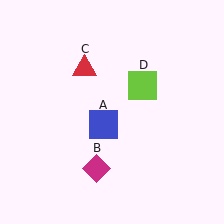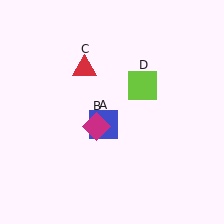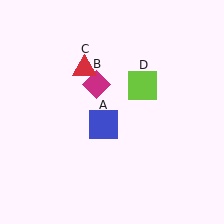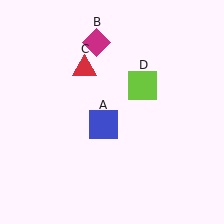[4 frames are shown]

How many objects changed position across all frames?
1 object changed position: magenta diamond (object B).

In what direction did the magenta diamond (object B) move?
The magenta diamond (object B) moved up.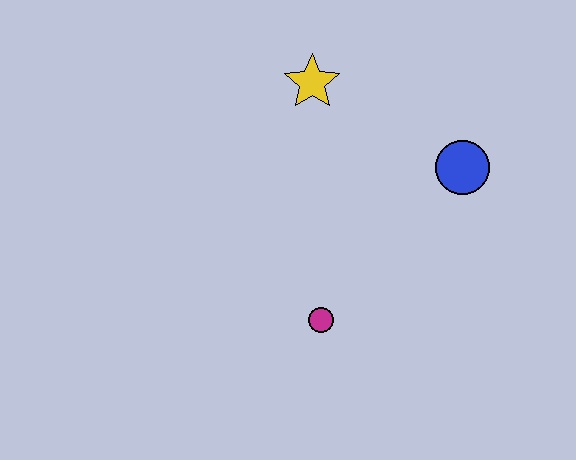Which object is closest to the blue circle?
The yellow star is closest to the blue circle.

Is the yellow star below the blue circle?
No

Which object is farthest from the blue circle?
The magenta circle is farthest from the blue circle.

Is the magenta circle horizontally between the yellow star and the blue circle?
Yes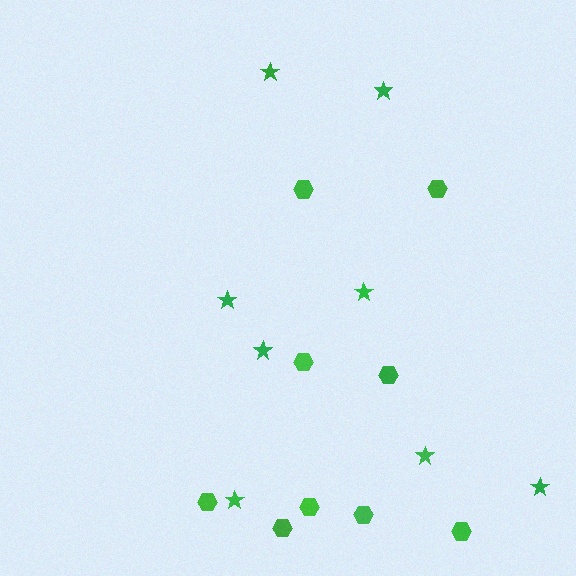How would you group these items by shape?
There are 2 groups: one group of stars (8) and one group of hexagons (9).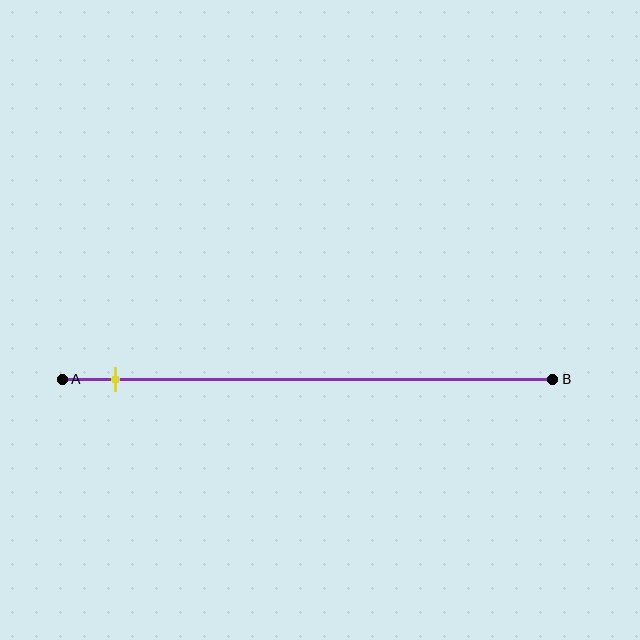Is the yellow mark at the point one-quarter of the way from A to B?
No, the mark is at about 10% from A, not at the 25% one-quarter point.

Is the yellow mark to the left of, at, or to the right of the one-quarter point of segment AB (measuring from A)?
The yellow mark is to the left of the one-quarter point of segment AB.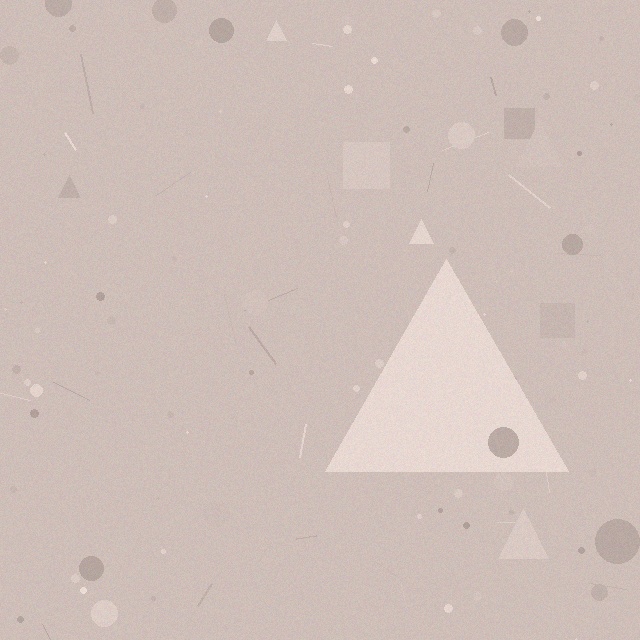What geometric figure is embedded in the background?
A triangle is embedded in the background.